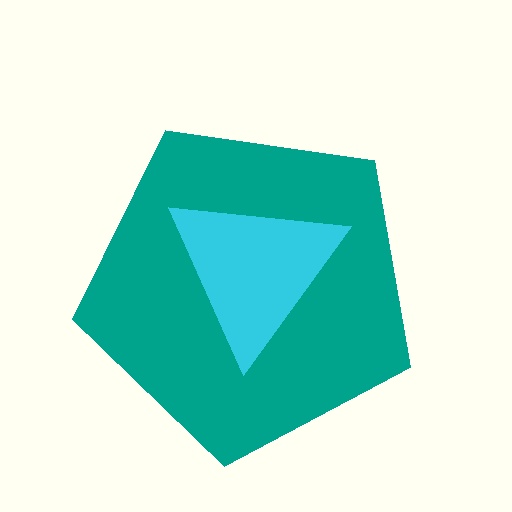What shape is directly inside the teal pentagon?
The cyan triangle.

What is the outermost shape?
The teal pentagon.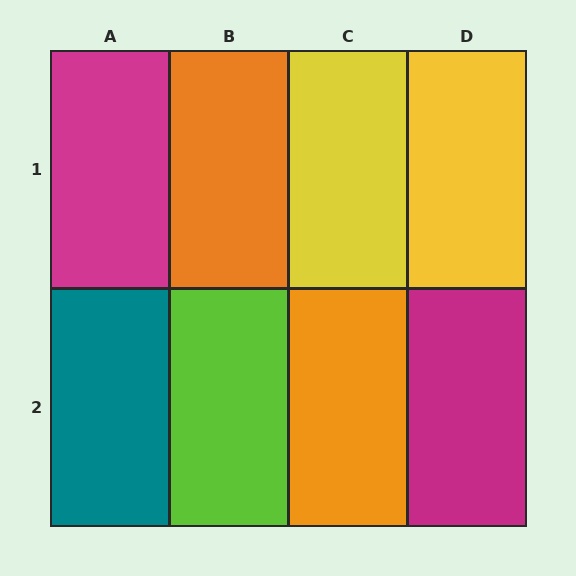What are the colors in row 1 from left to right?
Magenta, orange, yellow, yellow.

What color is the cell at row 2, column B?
Lime.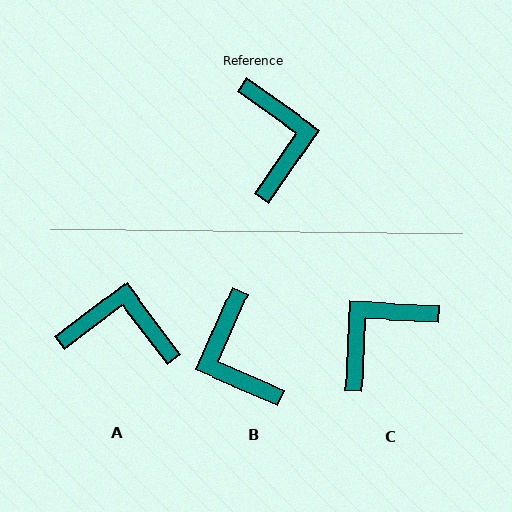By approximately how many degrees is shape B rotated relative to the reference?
Approximately 168 degrees clockwise.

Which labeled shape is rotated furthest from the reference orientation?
B, about 168 degrees away.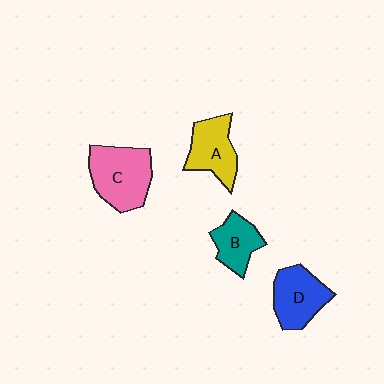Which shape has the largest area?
Shape C (pink).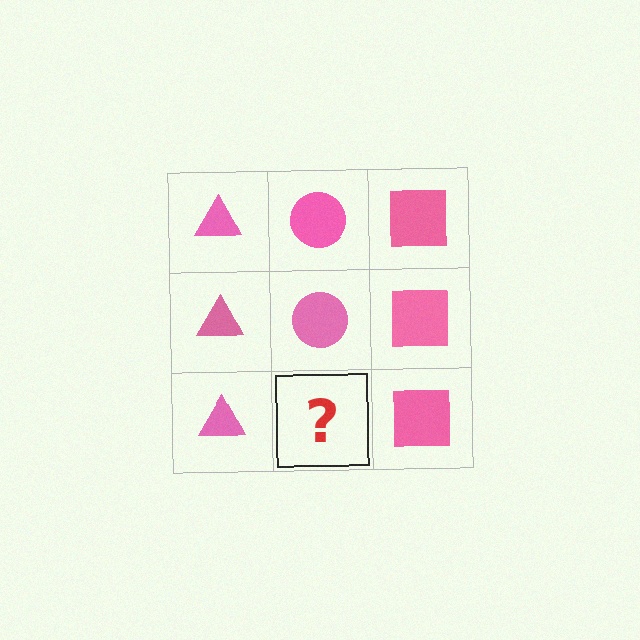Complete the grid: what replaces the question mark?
The question mark should be replaced with a pink circle.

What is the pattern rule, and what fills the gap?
The rule is that each column has a consistent shape. The gap should be filled with a pink circle.